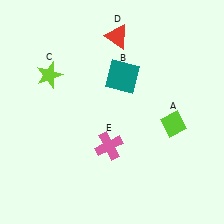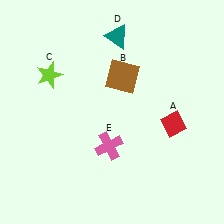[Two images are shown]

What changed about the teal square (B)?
In Image 1, B is teal. In Image 2, it changed to brown.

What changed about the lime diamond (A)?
In Image 1, A is lime. In Image 2, it changed to red.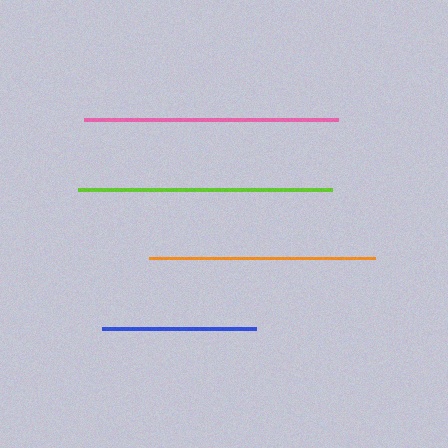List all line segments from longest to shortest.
From longest to shortest: lime, pink, orange, blue.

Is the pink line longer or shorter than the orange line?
The pink line is longer than the orange line.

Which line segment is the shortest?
The blue line is the shortest at approximately 154 pixels.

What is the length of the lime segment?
The lime segment is approximately 255 pixels long.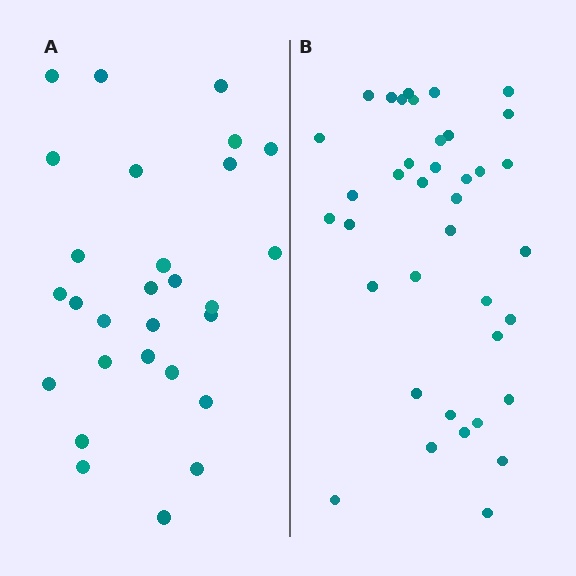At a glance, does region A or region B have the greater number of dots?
Region B (the right region) has more dots.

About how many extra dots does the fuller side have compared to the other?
Region B has roughly 10 or so more dots than region A.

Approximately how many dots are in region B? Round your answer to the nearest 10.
About 40 dots. (The exact count is 38, which rounds to 40.)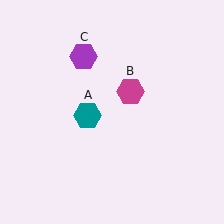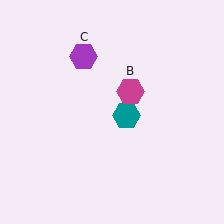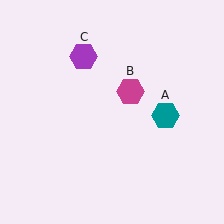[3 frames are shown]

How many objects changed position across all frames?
1 object changed position: teal hexagon (object A).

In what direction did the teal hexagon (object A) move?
The teal hexagon (object A) moved right.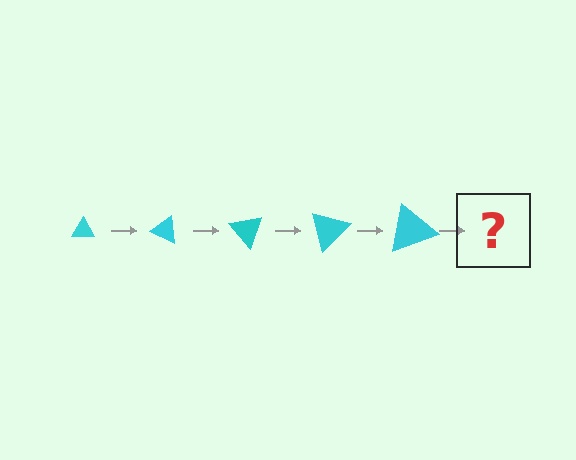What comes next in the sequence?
The next element should be a triangle, larger than the previous one and rotated 125 degrees from the start.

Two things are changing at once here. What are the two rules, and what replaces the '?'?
The two rules are that the triangle grows larger each step and it rotates 25 degrees each step. The '?' should be a triangle, larger than the previous one and rotated 125 degrees from the start.